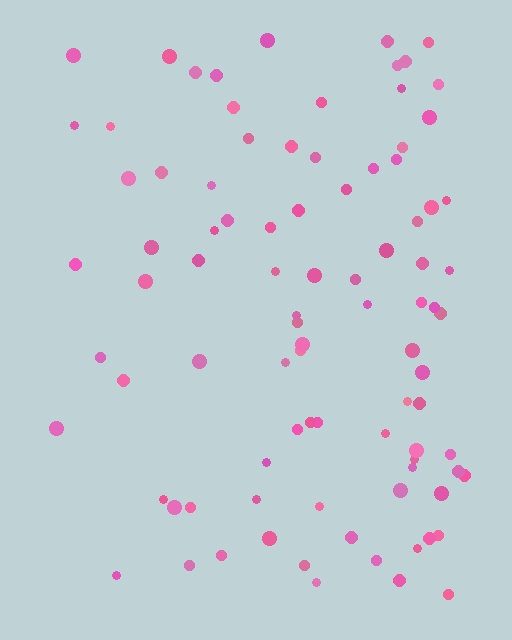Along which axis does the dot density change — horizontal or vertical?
Horizontal.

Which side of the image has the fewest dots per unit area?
The left.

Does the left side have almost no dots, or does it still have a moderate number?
Still a moderate number, just noticeably fewer than the right.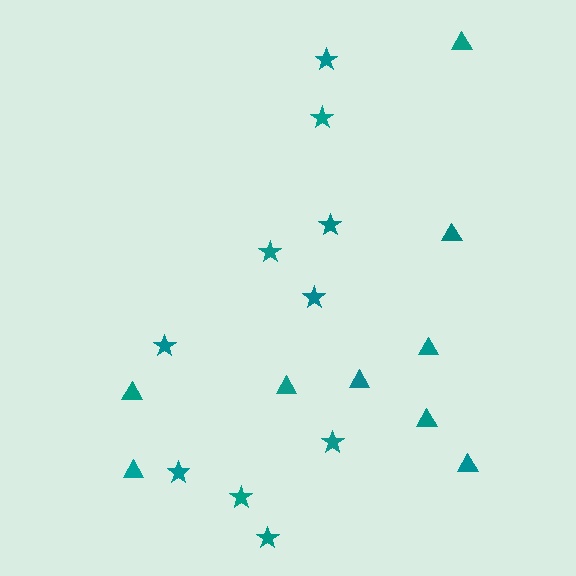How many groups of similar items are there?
There are 2 groups: one group of stars (10) and one group of triangles (9).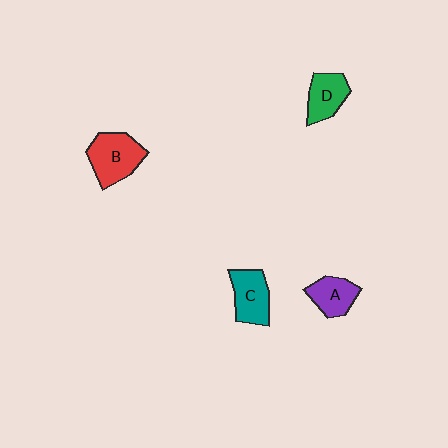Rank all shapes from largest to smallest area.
From largest to smallest: B (red), C (teal), D (green), A (purple).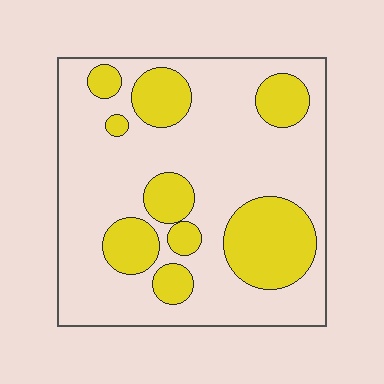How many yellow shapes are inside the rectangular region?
9.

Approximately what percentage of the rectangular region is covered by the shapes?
Approximately 30%.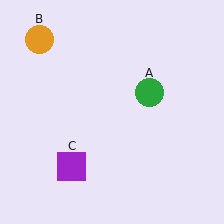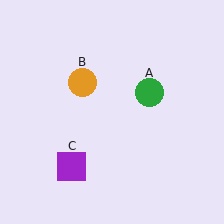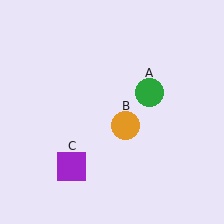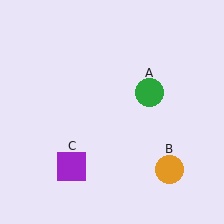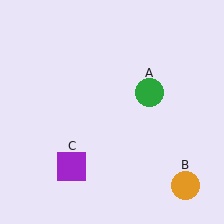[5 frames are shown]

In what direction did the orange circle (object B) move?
The orange circle (object B) moved down and to the right.